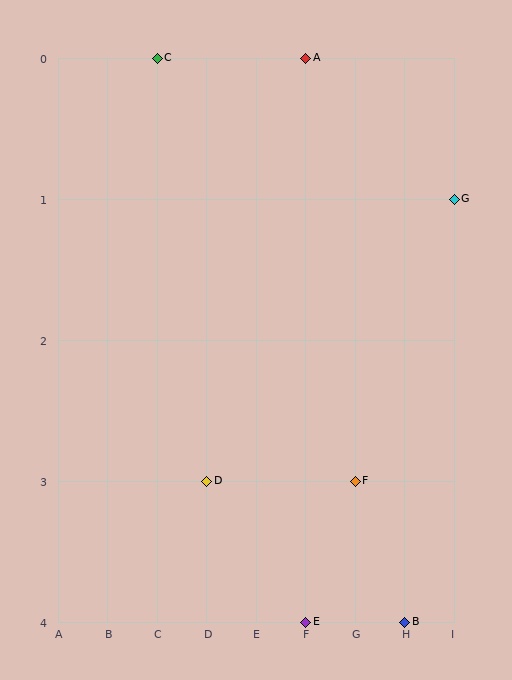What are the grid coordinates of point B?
Point B is at grid coordinates (H, 4).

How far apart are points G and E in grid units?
Points G and E are 3 columns and 3 rows apart (about 4.2 grid units diagonally).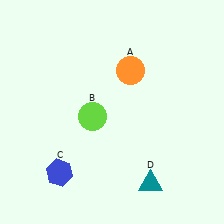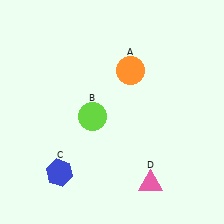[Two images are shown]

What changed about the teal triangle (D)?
In Image 1, D is teal. In Image 2, it changed to pink.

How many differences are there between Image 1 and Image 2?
There is 1 difference between the two images.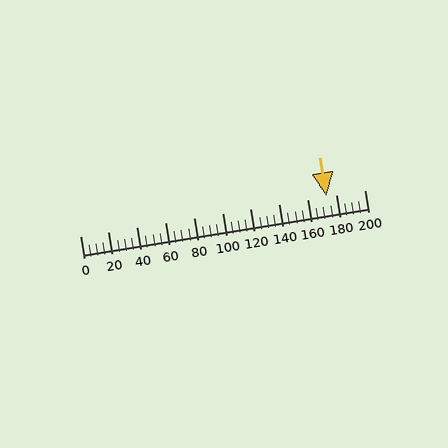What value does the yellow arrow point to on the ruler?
The yellow arrow points to approximately 174.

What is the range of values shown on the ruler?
The ruler shows values from 0 to 200.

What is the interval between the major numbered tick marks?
The major tick marks are spaced 20 units apart.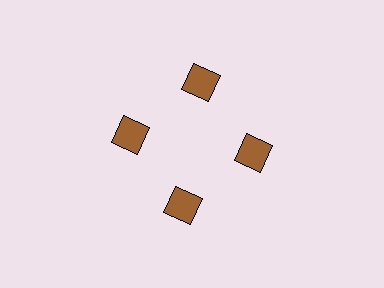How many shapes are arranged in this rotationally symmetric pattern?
There are 4 shapes, arranged in 4 groups of 1.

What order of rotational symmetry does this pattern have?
This pattern has 4-fold rotational symmetry.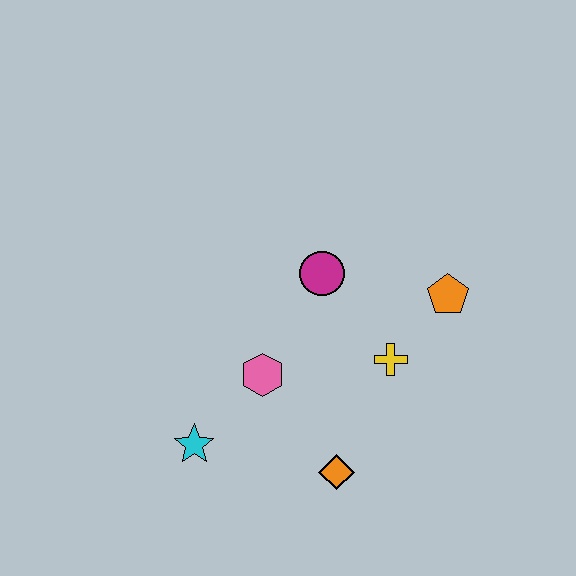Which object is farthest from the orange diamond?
The orange pentagon is farthest from the orange diamond.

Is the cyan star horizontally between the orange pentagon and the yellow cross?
No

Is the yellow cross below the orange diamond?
No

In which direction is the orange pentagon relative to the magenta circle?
The orange pentagon is to the right of the magenta circle.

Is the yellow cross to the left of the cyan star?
No